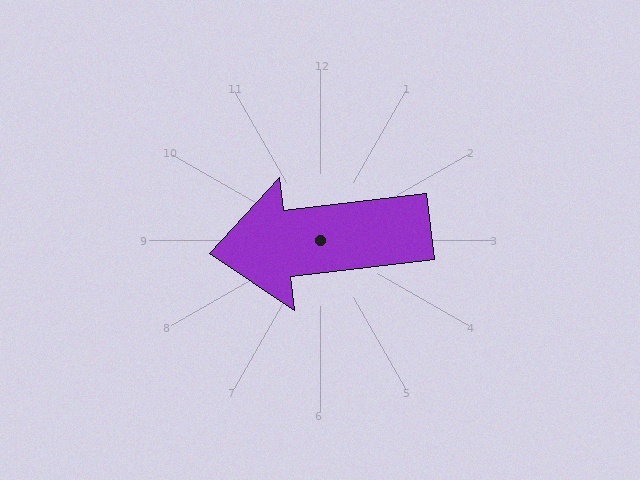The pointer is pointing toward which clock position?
Roughly 9 o'clock.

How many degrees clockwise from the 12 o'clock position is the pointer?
Approximately 263 degrees.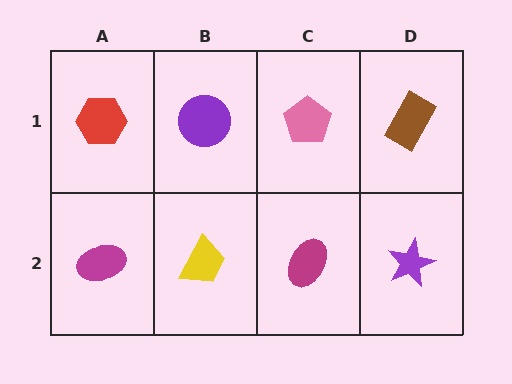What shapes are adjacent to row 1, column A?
A magenta ellipse (row 2, column A), a purple circle (row 1, column B).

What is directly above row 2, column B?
A purple circle.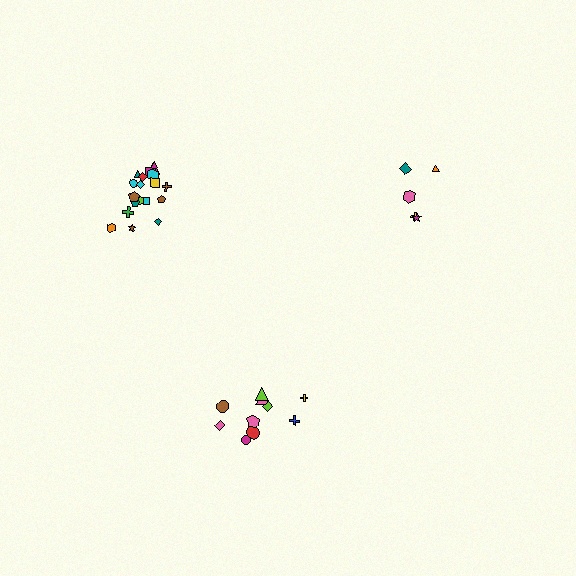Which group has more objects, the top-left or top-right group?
The top-left group.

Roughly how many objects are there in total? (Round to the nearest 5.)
Roughly 35 objects in total.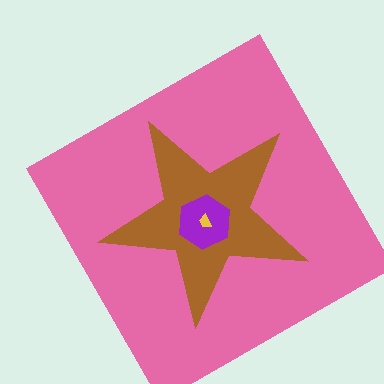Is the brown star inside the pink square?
Yes.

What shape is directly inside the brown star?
The purple hexagon.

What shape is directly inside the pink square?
The brown star.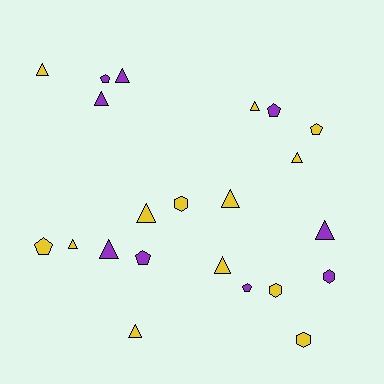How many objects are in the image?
There are 22 objects.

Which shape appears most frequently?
Triangle, with 12 objects.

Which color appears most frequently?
Yellow, with 13 objects.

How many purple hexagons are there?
There is 1 purple hexagon.